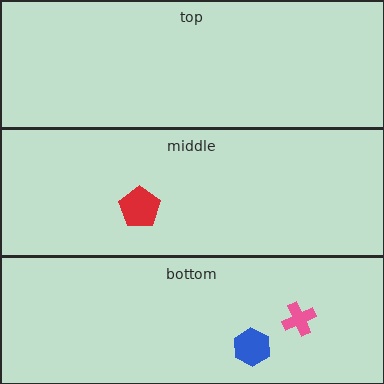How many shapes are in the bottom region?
2.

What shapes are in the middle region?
The red pentagon.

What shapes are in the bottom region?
The blue hexagon, the pink cross.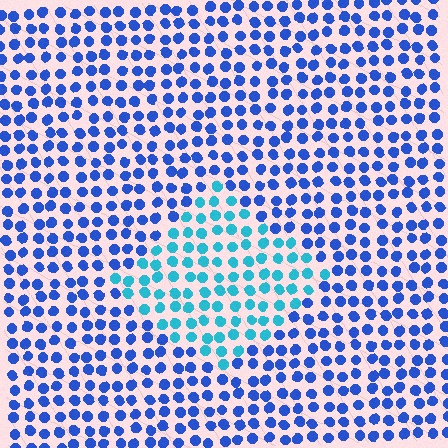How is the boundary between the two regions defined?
The boundary is defined purely by a slight shift in hue (about 37 degrees). Spacing, size, and orientation are identical on both sides.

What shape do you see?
I see a diamond.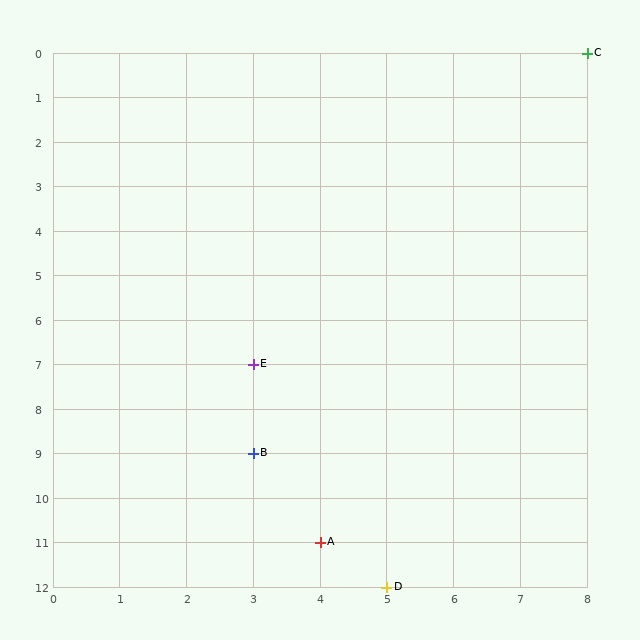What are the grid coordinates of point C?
Point C is at grid coordinates (8, 0).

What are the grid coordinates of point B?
Point B is at grid coordinates (3, 9).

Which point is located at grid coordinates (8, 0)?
Point C is at (8, 0).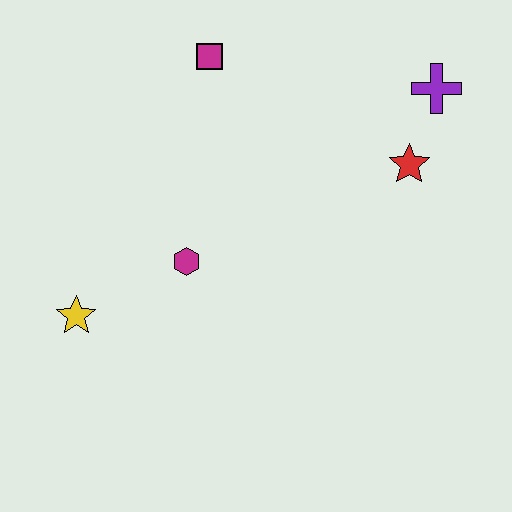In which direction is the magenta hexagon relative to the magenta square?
The magenta hexagon is below the magenta square.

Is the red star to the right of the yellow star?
Yes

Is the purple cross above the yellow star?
Yes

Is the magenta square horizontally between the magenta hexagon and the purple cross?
Yes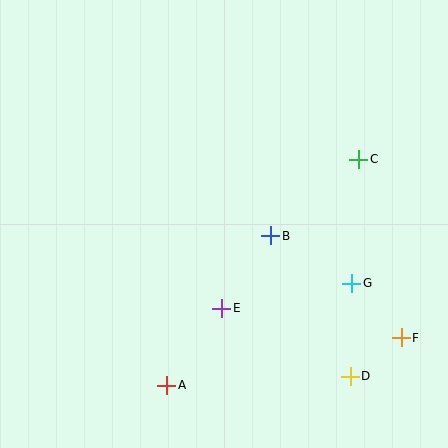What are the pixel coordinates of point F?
Point F is at (401, 338).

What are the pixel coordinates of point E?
Point E is at (222, 308).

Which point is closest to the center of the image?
Point B at (271, 236) is closest to the center.